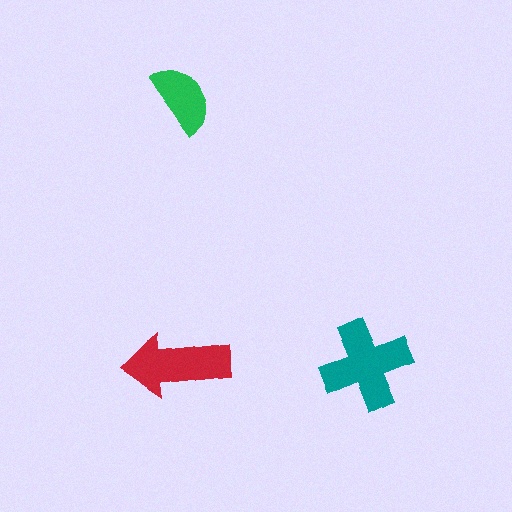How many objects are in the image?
There are 3 objects in the image.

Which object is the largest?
The teal cross.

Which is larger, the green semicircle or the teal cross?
The teal cross.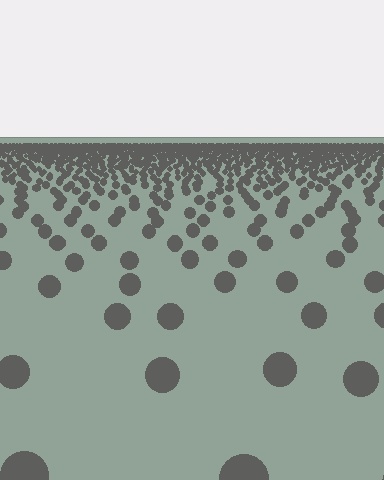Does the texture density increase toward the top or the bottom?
Density increases toward the top.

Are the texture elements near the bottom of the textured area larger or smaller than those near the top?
Larger. Near the bottom, elements are closer to the viewer and appear at a bigger on-screen size.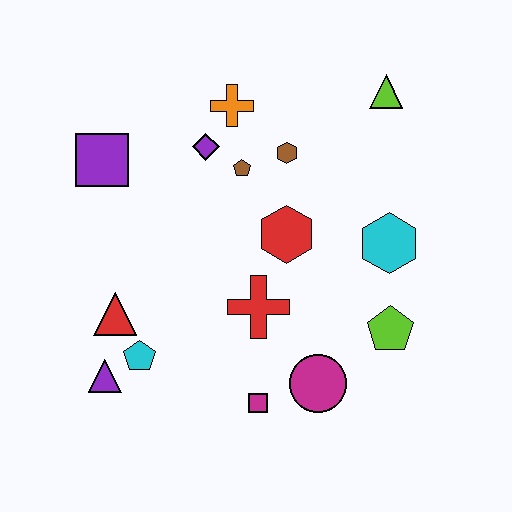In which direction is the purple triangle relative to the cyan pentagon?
The purple triangle is to the left of the cyan pentagon.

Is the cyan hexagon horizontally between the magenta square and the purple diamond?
No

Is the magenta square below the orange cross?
Yes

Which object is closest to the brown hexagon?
The brown pentagon is closest to the brown hexagon.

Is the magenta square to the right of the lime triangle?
No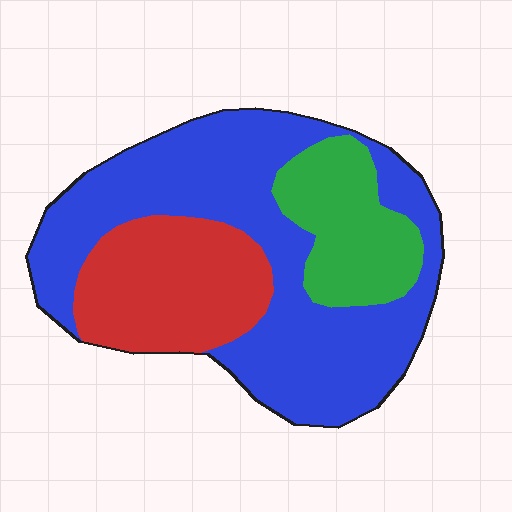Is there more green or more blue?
Blue.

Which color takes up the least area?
Green, at roughly 20%.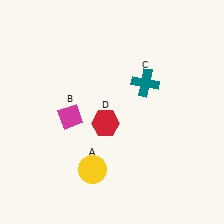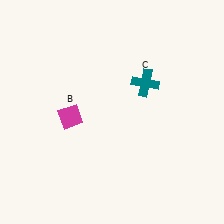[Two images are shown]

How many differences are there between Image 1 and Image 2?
There are 2 differences between the two images.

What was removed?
The yellow circle (A), the red hexagon (D) were removed in Image 2.